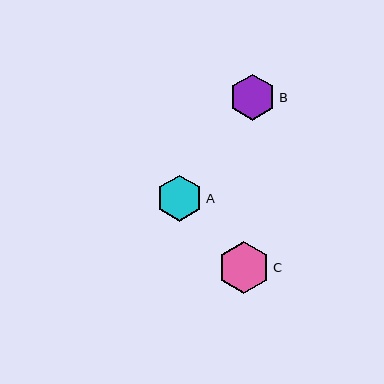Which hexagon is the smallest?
Hexagon B is the smallest with a size of approximately 46 pixels.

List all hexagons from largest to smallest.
From largest to smallest: C, A, B.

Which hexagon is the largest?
Hexagon C is the largest with a size of approximately 52 pixels.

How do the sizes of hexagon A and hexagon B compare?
Hexagon A and hexagon B are approximately the same size.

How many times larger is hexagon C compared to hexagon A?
Hexagon C is approximately 1.1 times the size of hexagon A.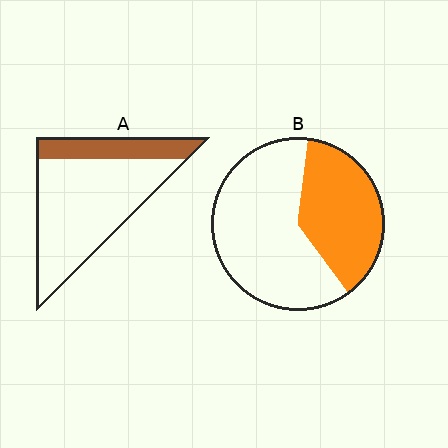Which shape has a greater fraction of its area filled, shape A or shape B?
Shape B.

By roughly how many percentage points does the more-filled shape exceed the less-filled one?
By roughly 15 percentage points (B over A).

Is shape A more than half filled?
No.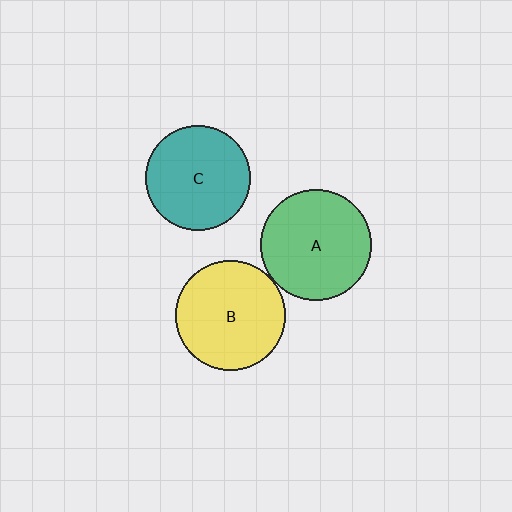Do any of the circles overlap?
No, none of the circles overlap.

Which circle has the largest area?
Circle A (green).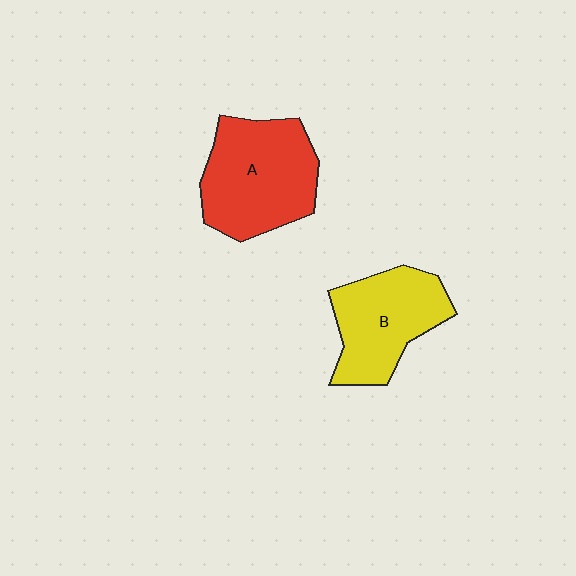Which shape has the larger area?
Shape A (red).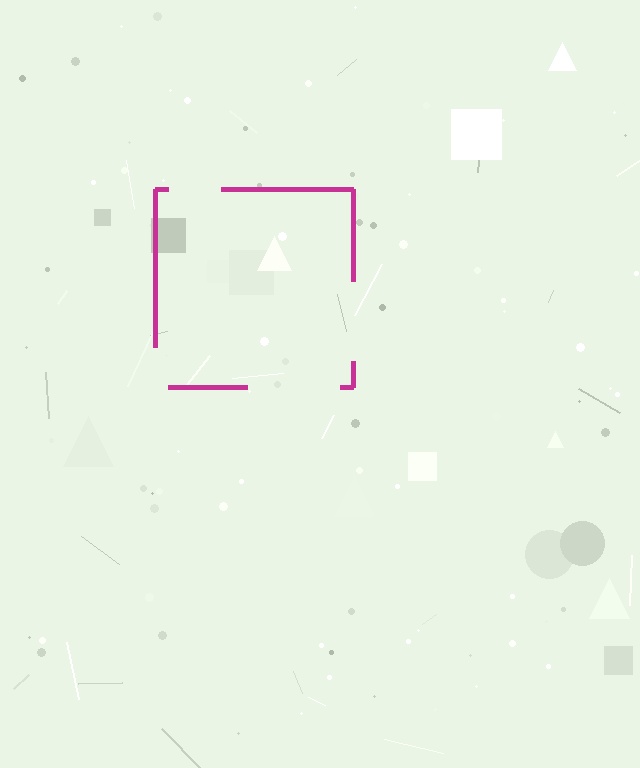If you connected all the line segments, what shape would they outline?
They would outline a square.